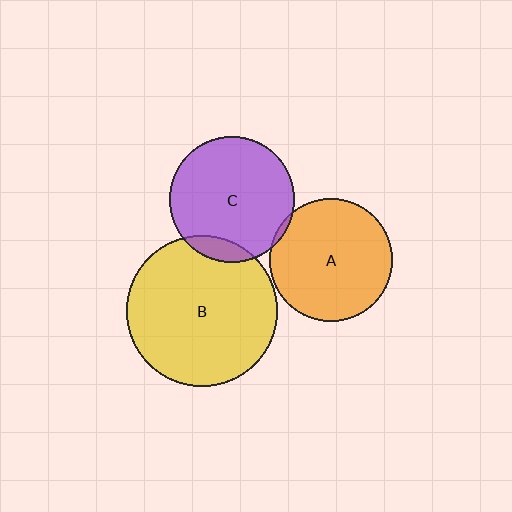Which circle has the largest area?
Circle B (yellow).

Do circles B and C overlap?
Yes.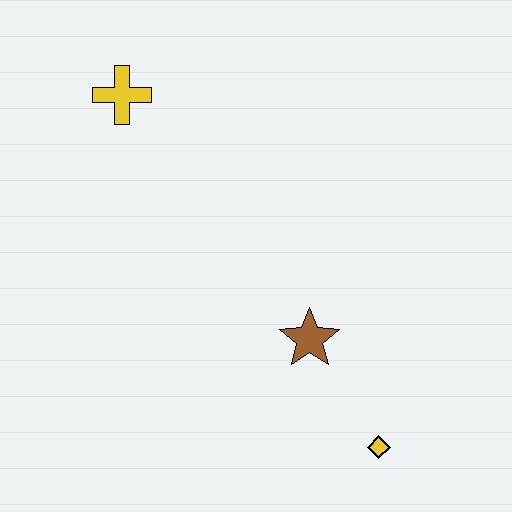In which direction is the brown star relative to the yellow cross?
The brown star is below the yellow cross.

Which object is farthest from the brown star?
The yellow cross is farthest from the brown star.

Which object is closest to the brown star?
The yellow diamond is closest to the brown star.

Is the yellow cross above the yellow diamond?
Yes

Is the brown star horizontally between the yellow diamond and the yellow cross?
Yes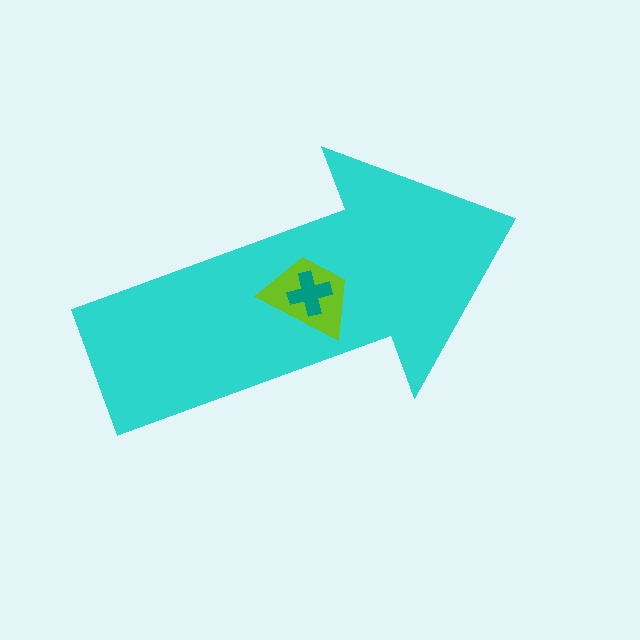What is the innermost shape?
The teal cross.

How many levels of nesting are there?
3.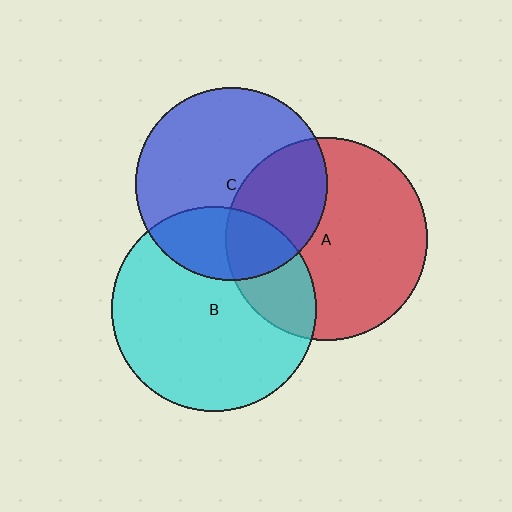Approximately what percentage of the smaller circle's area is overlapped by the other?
Approximately 25%.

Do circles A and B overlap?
Yes.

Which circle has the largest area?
Circle B (cyan).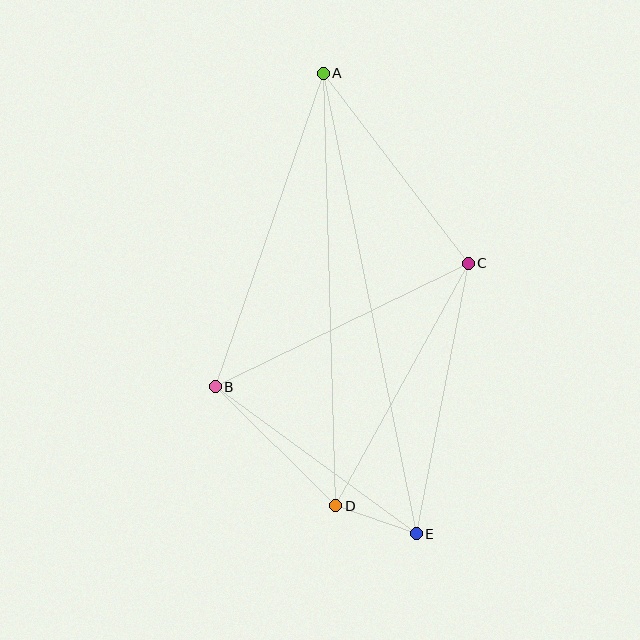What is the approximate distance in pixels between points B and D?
The distance between B and D is approximately 169 pixels.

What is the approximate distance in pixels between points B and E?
The distance between B and E is approximately 249 pixels.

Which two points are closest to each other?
Points D and E are closest to each other.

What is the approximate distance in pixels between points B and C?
The distance between B and C is approximately 281 pixels.